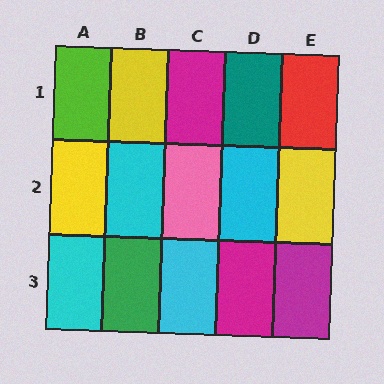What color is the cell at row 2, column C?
Pink.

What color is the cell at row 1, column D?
Teal.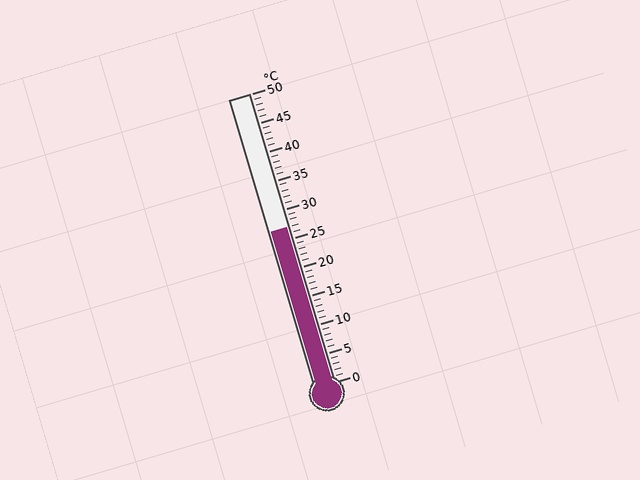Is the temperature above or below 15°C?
The temperature is above 15°C.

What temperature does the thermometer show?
The thermometer shows approximately 27°C.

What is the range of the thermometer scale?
The thermometer scale ranges from 0°C to 50°C.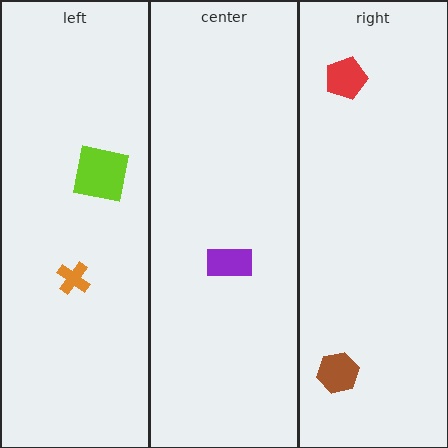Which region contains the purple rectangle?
The center region.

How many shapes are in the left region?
2.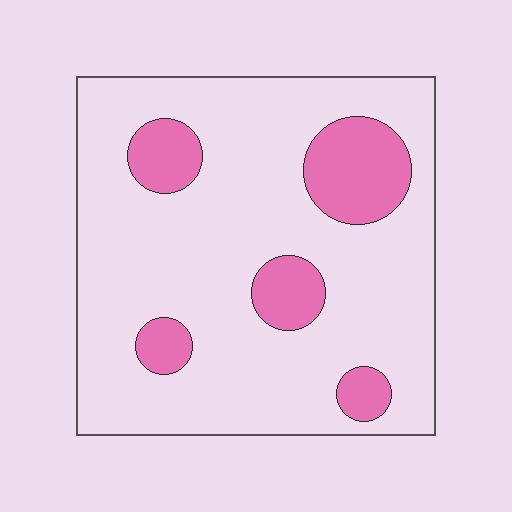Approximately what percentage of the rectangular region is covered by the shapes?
Approximately 20%.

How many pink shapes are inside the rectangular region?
5.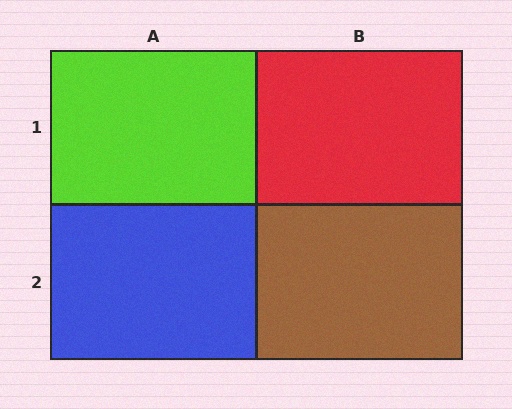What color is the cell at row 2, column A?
Blue.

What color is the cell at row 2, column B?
Brown.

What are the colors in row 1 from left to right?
Lime, red.